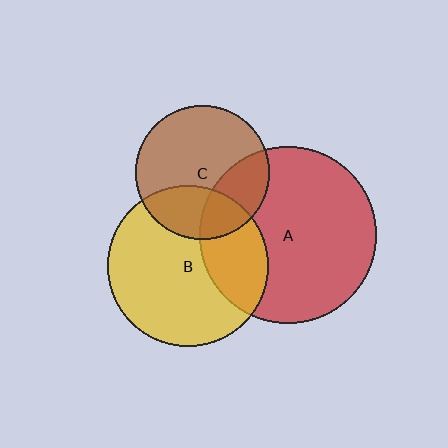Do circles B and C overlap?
Yes.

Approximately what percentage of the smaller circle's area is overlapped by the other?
Approximately 30%.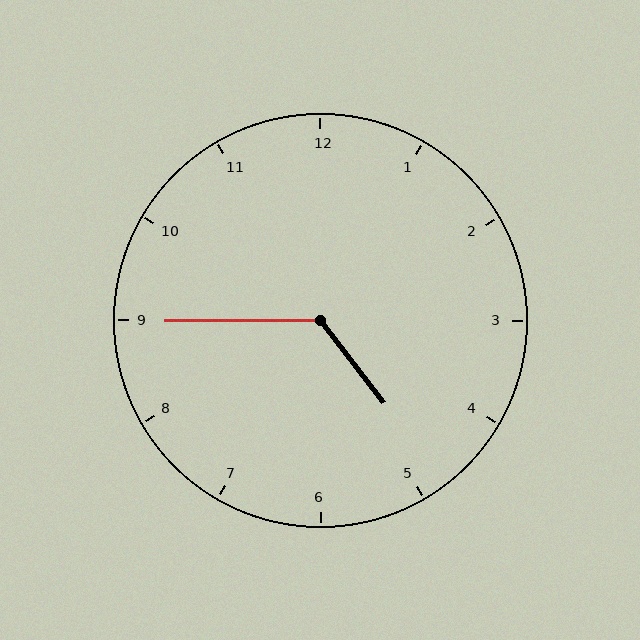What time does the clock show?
4:45.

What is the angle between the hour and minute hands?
Approximately 128 degrees.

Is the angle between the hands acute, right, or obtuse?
It is obtuse.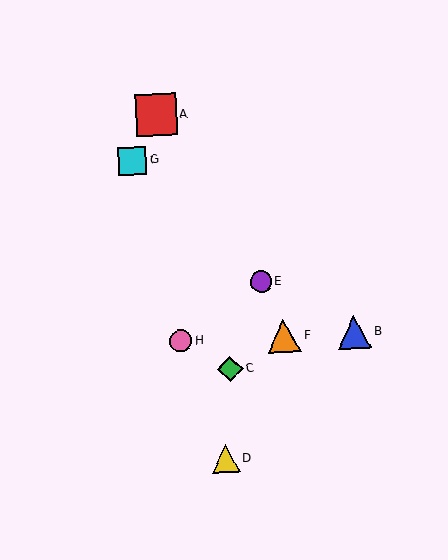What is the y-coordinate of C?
Object C is at y≈369.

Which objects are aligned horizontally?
Objects B, F, H are aligned horizontally.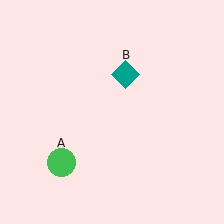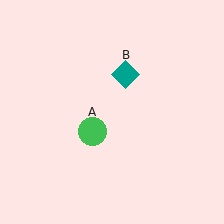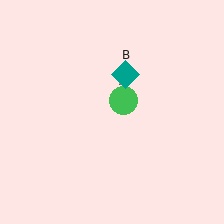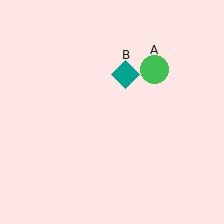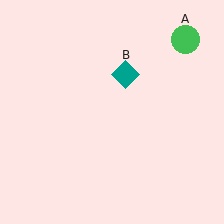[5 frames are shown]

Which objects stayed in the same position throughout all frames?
Teal diamond (object B) remained stationary.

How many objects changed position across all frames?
1 object changed position: green circle (object A).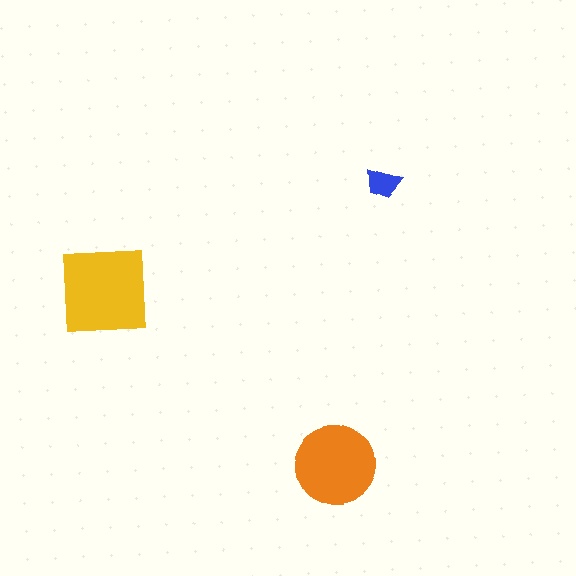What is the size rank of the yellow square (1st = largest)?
1st.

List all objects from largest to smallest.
The yellow square, the orange circle, the blue trapezoid.